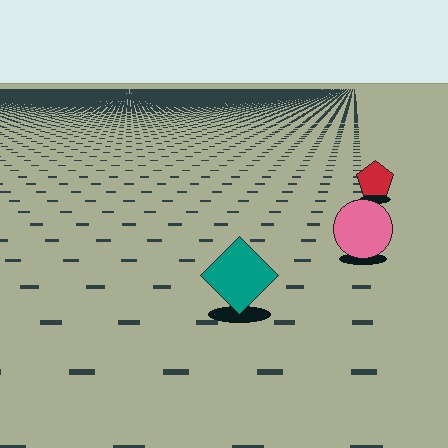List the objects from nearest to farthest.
From nearest to farthest: the teal diamond, the pink circle, the red pentagon.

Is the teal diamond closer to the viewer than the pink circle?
Yes. The teal diamond is closer — you can tell from the texture gradient: the ground texture is coarser near it.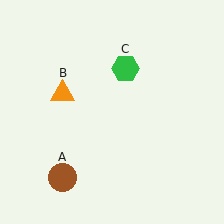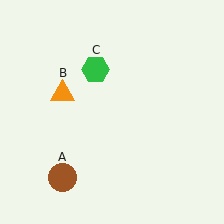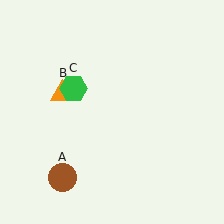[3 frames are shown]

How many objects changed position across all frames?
1 object changed position: green hexagon (object C).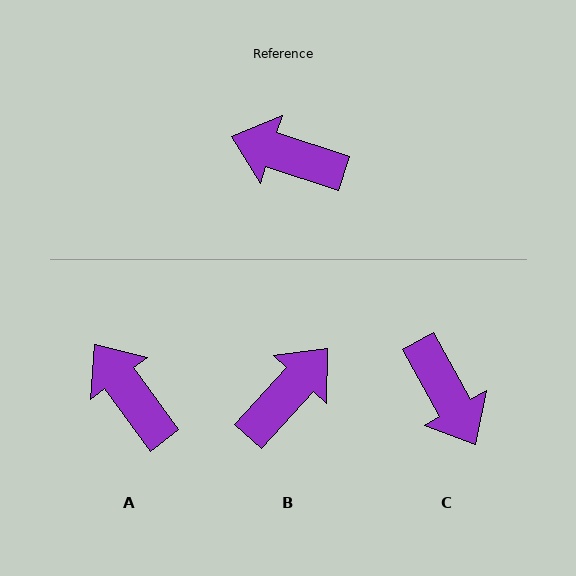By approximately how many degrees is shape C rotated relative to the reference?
Approximately 137 degrees counter-clockwise.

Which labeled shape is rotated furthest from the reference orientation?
C, about 137 degrees away.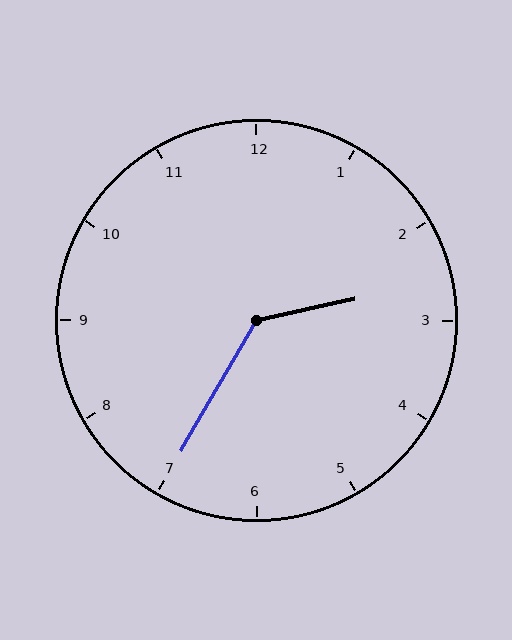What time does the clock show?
2:35.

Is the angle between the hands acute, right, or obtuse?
It is obtuse.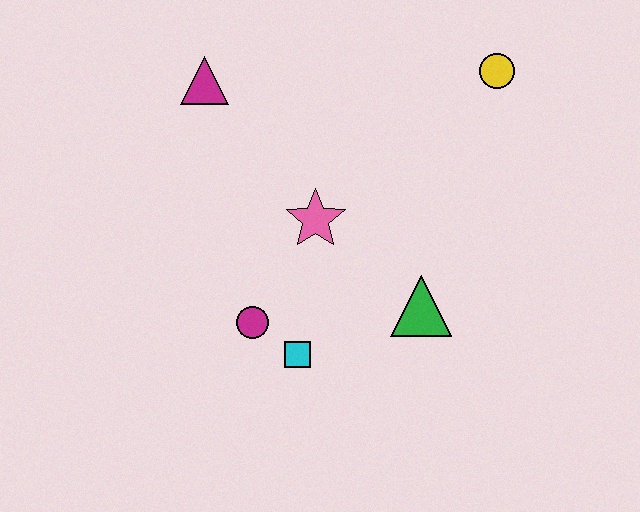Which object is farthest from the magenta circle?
The yellow circle is farthest from the magenta circle.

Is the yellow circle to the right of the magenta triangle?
Yes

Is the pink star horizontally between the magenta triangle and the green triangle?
Yes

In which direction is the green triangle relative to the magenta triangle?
The green triangle is below the magenta triangle.